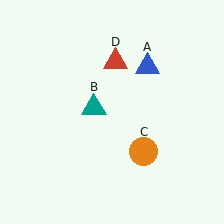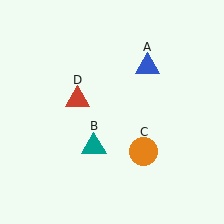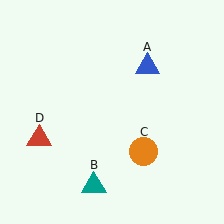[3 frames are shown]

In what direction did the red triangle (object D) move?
The red triangle (object D) moved down and to the left.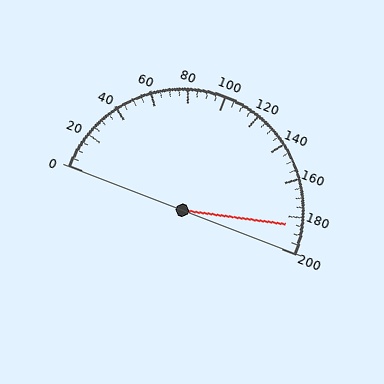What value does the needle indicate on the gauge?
The needle indicates approximately 185.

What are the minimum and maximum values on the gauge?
The gauge ranges from 0 to 200.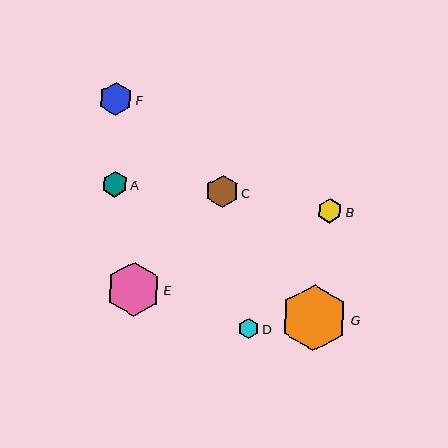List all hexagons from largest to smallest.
From largest to smallest: G, E, F, C, A, B, D.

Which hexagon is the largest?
Hexagon G is the largest with a size of approximately 67 pixels.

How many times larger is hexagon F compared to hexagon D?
Hexagon F is approximately 1.6 times the size of hexagon D.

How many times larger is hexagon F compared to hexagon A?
Hexagon F is approximately 1.3 times the size of hexagon A.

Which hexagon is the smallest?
Hexagon D is the smallest with a size of approximately 20 pixels.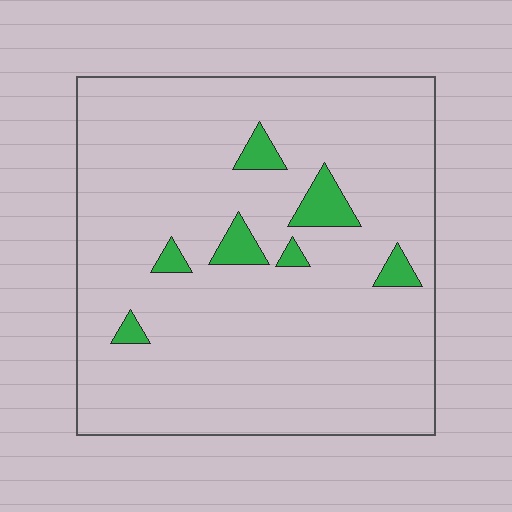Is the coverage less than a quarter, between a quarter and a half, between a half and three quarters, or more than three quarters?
Less than a quarter.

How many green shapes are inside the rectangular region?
7.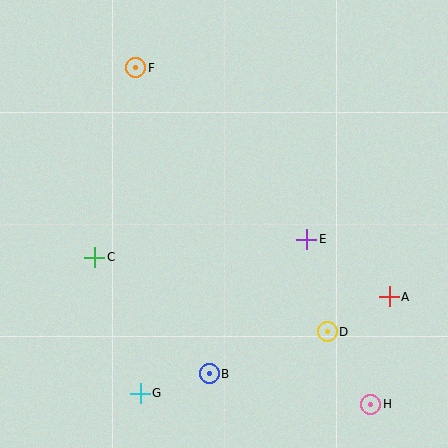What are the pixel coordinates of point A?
Point A is at (389, 297).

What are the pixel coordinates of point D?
Point D is at (327, 332).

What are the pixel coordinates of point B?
Point B is at (209, 374).